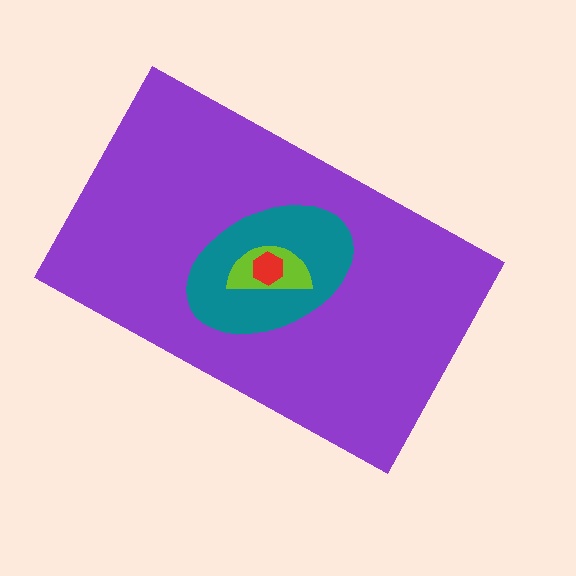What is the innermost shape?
The red hexagon.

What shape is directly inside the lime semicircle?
The red hexagon.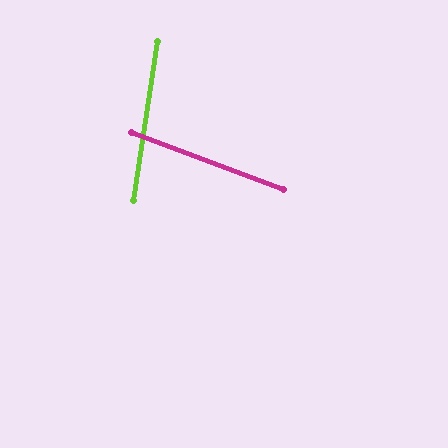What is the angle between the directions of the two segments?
Approximately 78 degrees.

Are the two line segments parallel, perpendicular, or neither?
Neither parallel nor perpendicular — they differ by about 78°.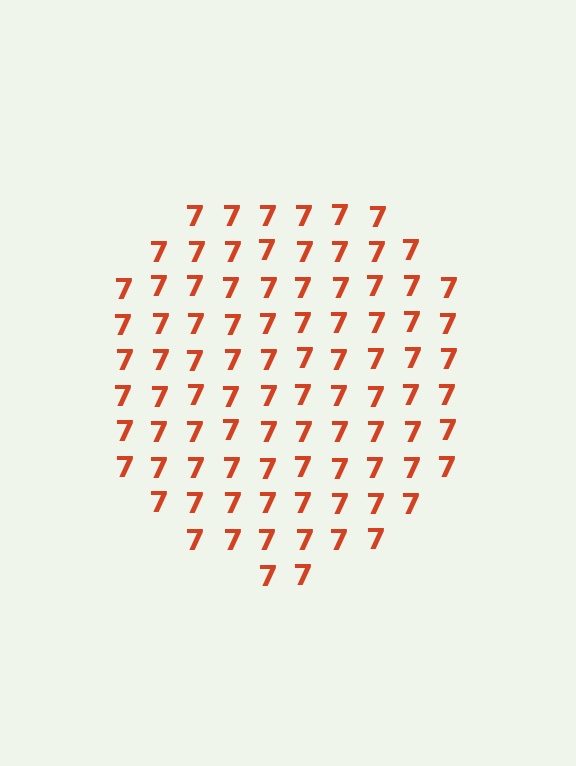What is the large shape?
The large shape is a circle.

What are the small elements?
The small elements are digit 7's.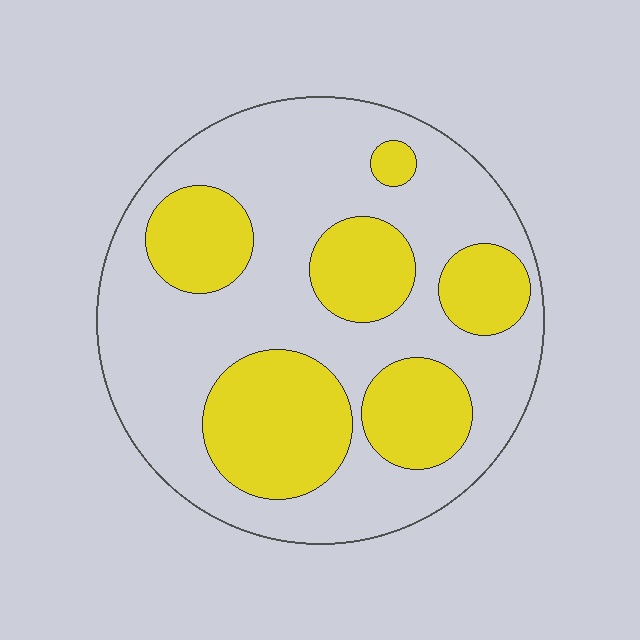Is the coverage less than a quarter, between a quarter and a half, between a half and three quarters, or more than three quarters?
Between a quarter and a half.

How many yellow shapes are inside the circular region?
6.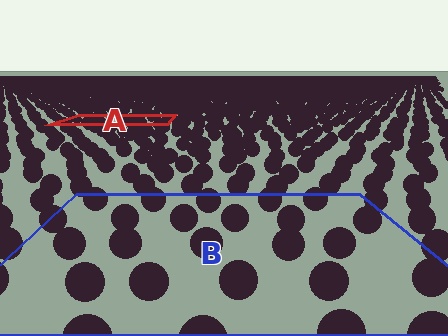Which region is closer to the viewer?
Region B is closer. The texture elements there are larger and more spread out.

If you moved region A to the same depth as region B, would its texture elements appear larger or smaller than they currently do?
They would appear larger. At a closer depth, the same texture elements are projected at a bigger on-screen size.